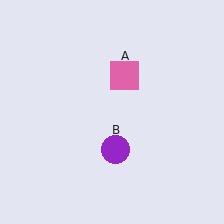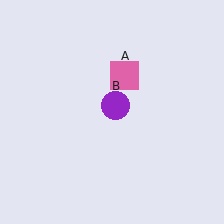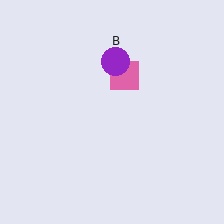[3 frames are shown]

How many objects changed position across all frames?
1 object changed position: purple circle (object B).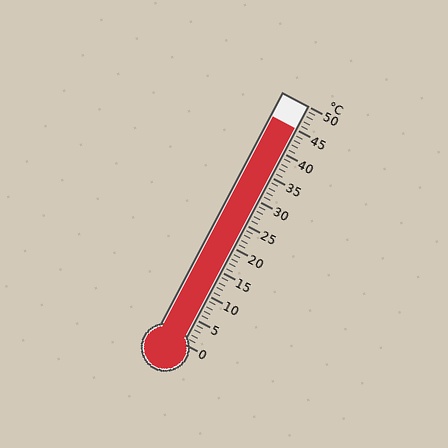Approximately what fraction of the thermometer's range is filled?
The thermometer is filled to approximately 90% of its range.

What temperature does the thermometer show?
The thermometer shows approximately 45°C.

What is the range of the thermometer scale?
The thermometer scale ranges from 0°C to 50°C.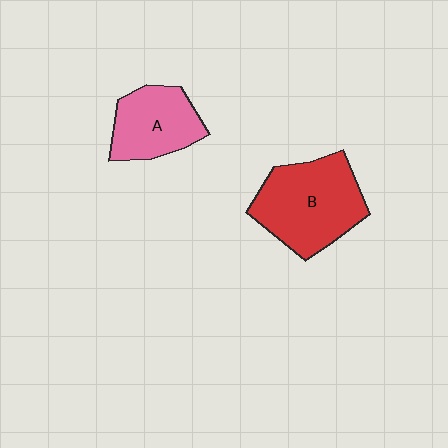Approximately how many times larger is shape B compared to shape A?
Approximately 1.5 times.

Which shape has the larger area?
Shape B (red).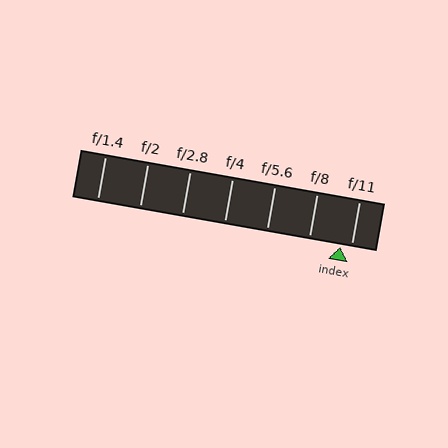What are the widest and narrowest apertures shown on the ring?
The widest aperture shown is f/1.4 and the narrowest is f/11.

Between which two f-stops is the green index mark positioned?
The index mark is between f/8 and f/11.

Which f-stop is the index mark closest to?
The index mark is closest to f/11.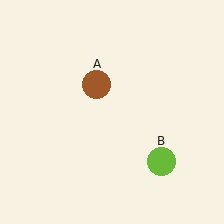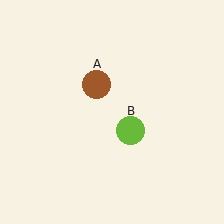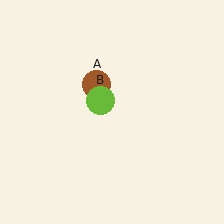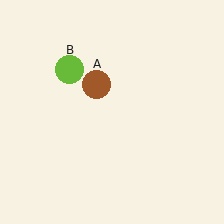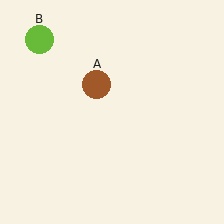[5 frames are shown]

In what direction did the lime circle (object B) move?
The lime circle (object B) moved up and to the left.